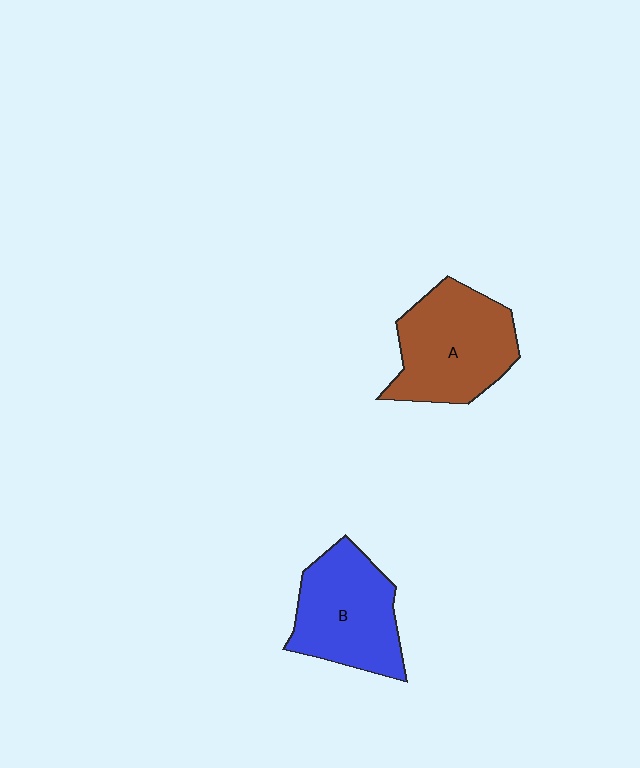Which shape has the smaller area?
Shape B (blue).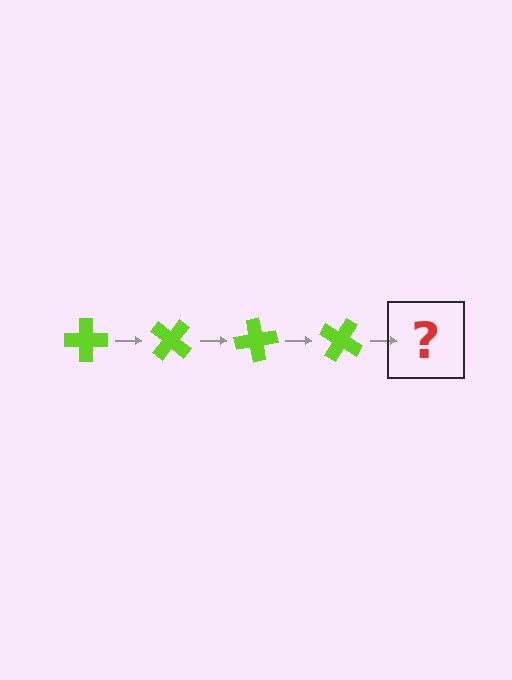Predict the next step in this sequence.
The next step is a lime cross rotated 160 degrees.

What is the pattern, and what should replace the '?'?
The pattern is that the cross rotates 40 degrees each step. The '?' should be a lime cross rotated 160 degrees.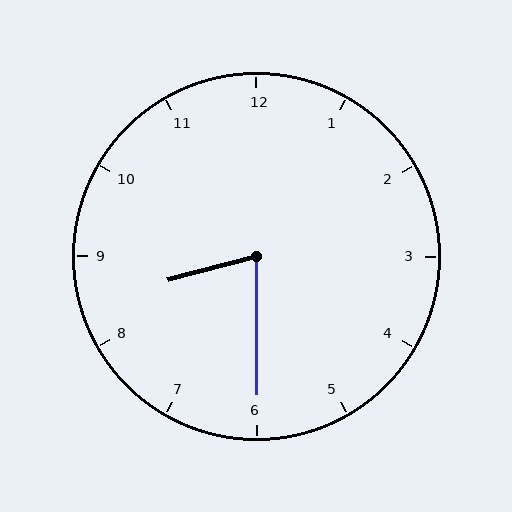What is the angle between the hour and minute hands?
Approximately 75 degrees.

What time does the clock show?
8:30.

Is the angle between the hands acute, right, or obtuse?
It is acute.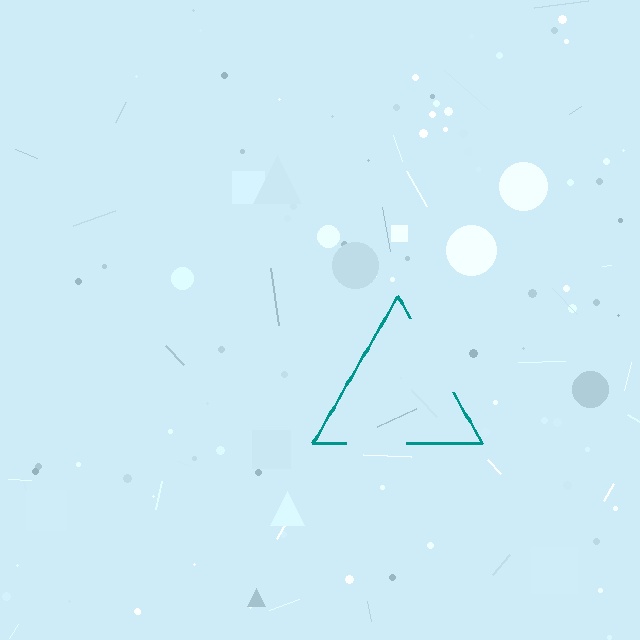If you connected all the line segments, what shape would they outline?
They would outline a triangle.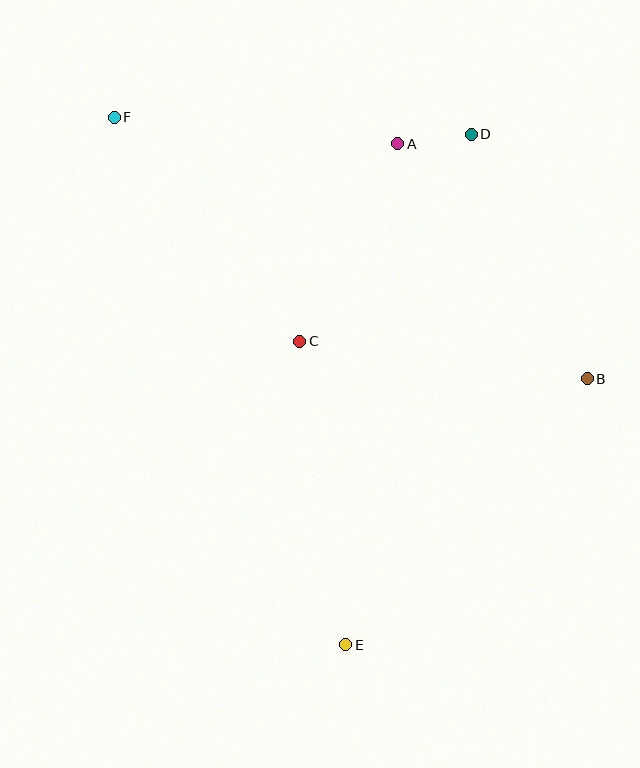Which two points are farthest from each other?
Points E and F are farthest from each other.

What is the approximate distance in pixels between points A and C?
The distance between A and C is approximately 220 pixels.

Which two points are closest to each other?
Points A and D are closest to each other.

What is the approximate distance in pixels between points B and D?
The distance between B and D is approximately 271 pixels.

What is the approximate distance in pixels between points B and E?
The distance between B and E is approximately 359 pixels.